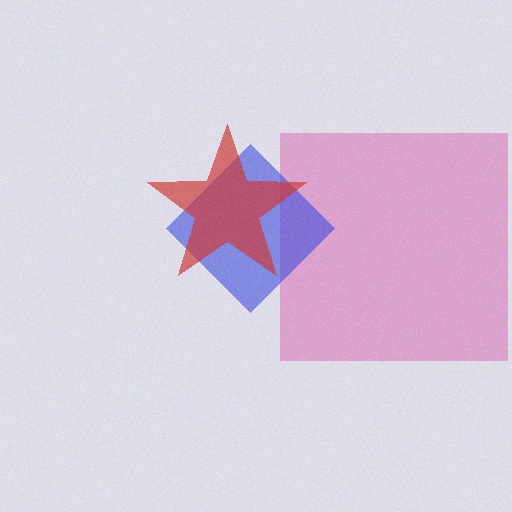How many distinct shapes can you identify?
There are 3 distinct shapes: a pink square, a blue diamond, a red star.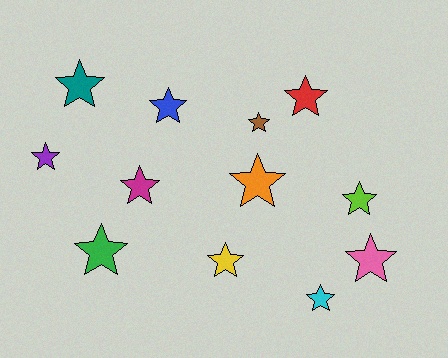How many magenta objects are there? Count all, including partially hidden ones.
There is 1 magenta object.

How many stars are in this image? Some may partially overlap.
There are 12 stars.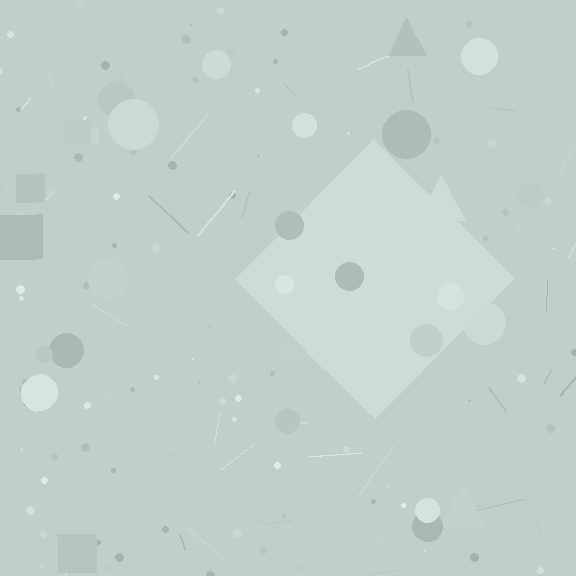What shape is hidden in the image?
A diamond is hidden in the image.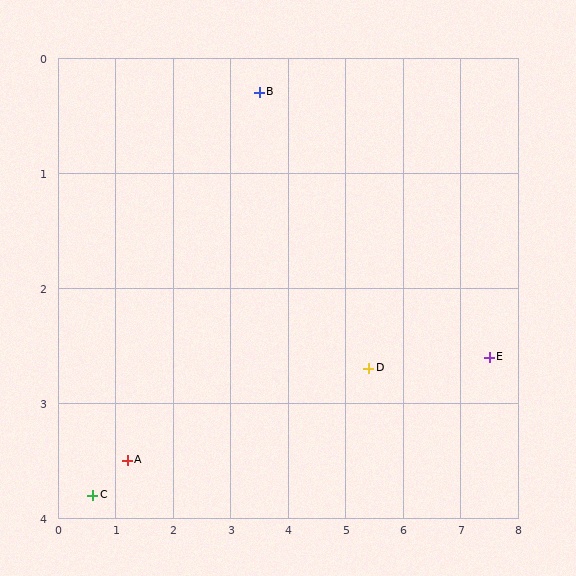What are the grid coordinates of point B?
Point B is at approximately (3.5, 0.3).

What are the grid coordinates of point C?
Point C is at approximately (0.6, 3.8).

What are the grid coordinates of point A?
Point A is at approximately (1.2, 3.5).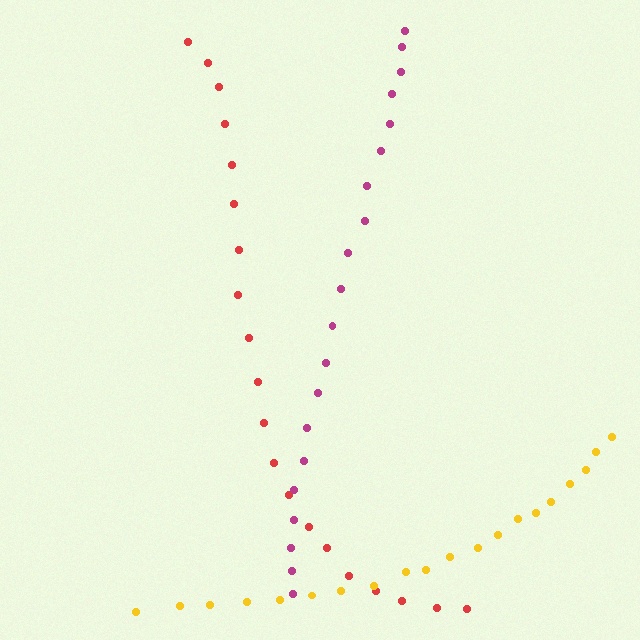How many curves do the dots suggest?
There are 3 distinct paths.